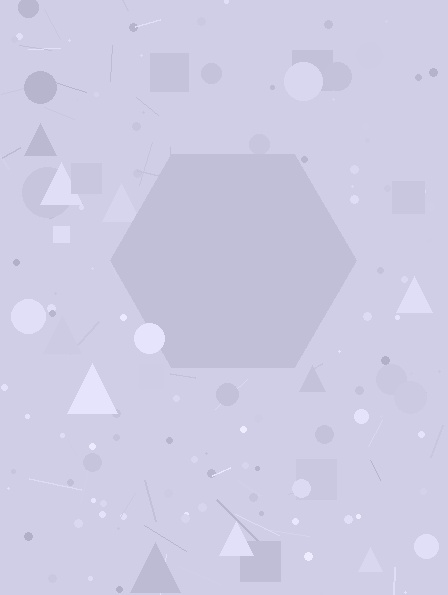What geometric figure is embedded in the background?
A hexagon is embedded in the background.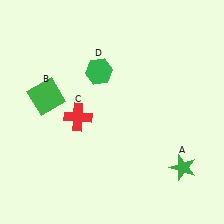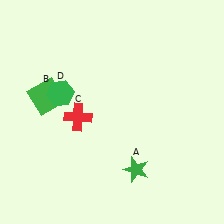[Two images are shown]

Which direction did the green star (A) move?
The green star (A) moved left.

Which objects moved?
The objects that moved are: the green star (A), the green hexagon (D).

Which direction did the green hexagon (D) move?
The green hexagon (D) moved left.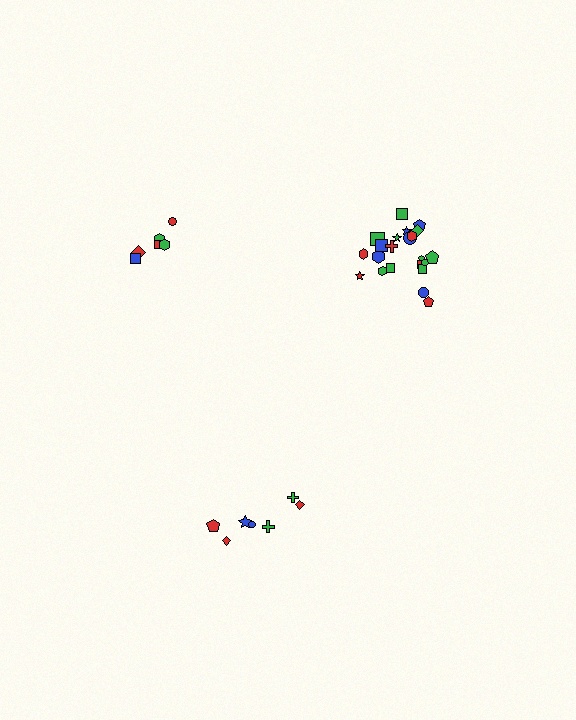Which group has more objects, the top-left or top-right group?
The top-right group.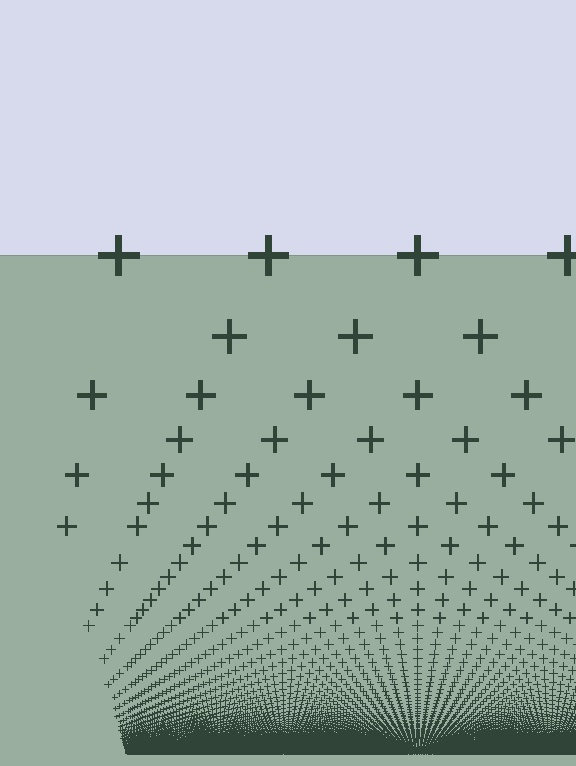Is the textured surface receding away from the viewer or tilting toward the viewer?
The surface appears to tilt toward the viewer. Texture elements get larger and sparser toward the top.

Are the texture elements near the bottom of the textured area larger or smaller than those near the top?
Smaller. The gradient is inverted — elements near the bottom are smaller and denser.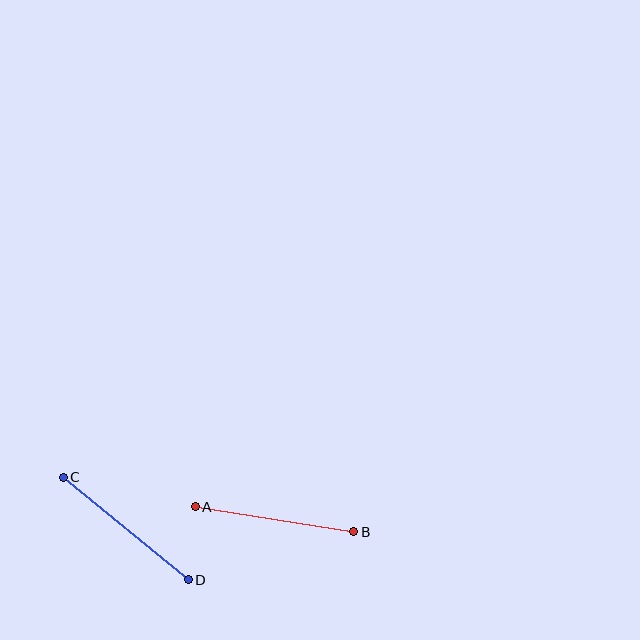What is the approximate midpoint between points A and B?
The midpoint is at approximately (274, 519) pixels.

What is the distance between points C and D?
The distance is approximately 162 pixels.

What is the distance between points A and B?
The distance is approximately 160 pixels.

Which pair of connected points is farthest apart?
Points C and D are farthest apart.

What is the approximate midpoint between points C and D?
The midpoint is at approximately (126, 529) pixels.